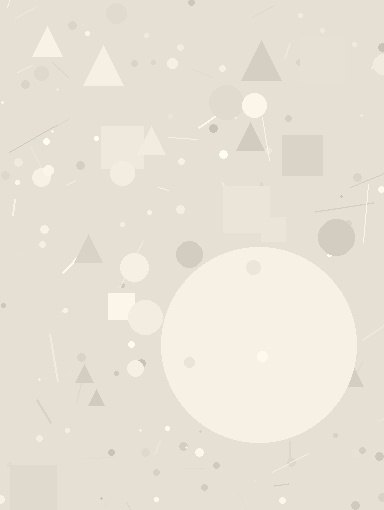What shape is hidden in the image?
A circle is hidden in the image.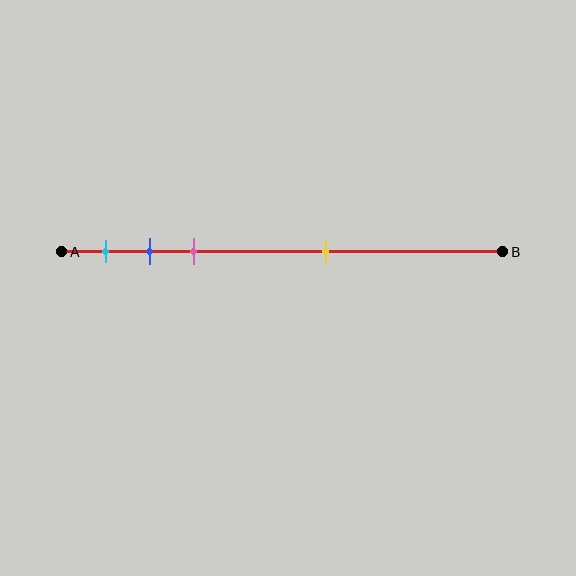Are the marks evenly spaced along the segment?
No, the marks are not evenly spaced.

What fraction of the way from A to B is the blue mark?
The blue mark is approximately 20% (0.2) of the way from A to B.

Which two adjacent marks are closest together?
The blue and pink marks are the closest adjacent pair.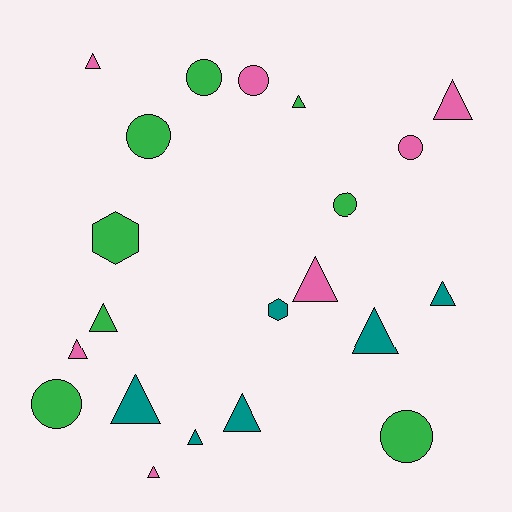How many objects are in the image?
There are 21 objects.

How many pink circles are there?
There are 2 pink circles.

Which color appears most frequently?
Green, with 8 objects.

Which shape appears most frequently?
Triangle, with 12 objects.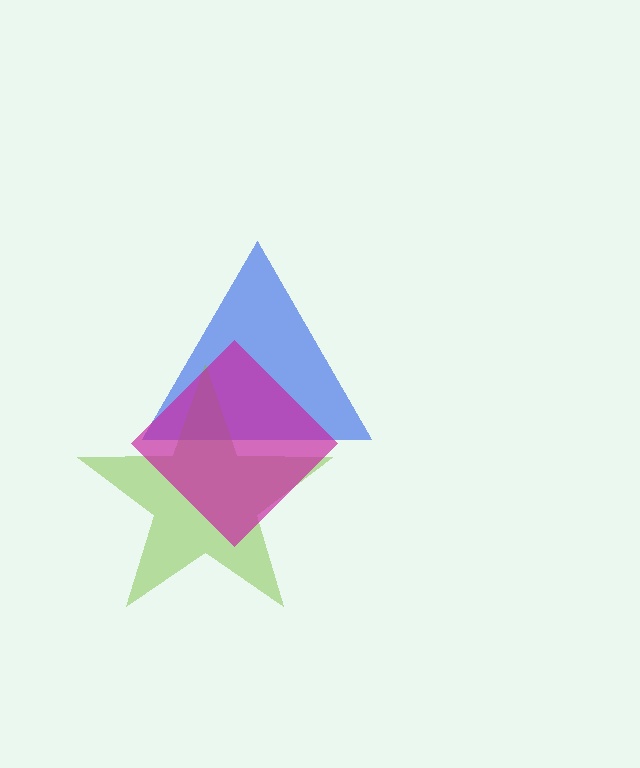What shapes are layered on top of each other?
The layered shapes are: a blue triangle, a lime star, a magenta diamond.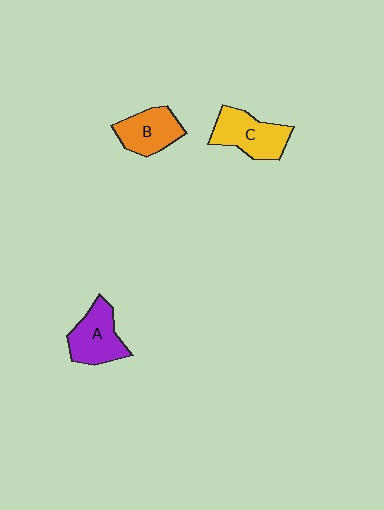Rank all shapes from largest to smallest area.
From largest to smallest: C (yellow), A (purple), B (orange).